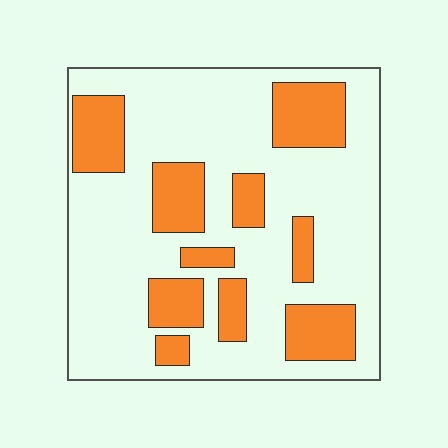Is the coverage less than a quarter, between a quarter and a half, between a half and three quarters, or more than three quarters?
Between a quarter and a half.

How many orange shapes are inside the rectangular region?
10.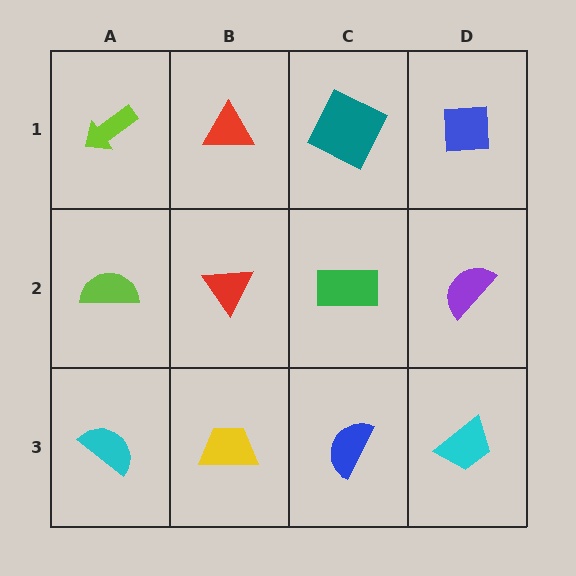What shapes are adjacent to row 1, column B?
A red triangle (row 2, column B), a lime arrow (row 1, column A), a teal square (row 1, column C).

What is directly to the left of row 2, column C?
A red triangle.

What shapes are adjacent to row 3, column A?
A lime semicircle (row 2, column A), a yellow trapezoid (row 3, column B).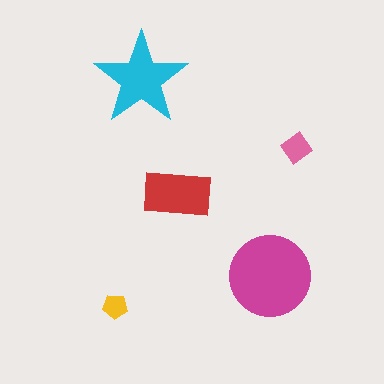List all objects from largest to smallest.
The magenta circle, the cyan star, the red rectangle, the pink diamond, the yellow pentagon.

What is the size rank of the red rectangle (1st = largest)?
3rd.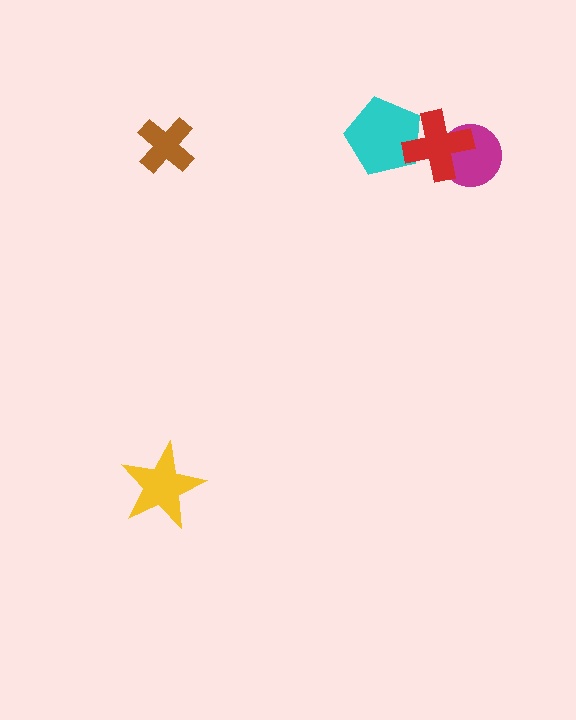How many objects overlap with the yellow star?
0 objects overlap with the yellow star.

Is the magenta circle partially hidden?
Yes, it is partially covered by another shape.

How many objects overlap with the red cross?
2 objects overlap with the red cross.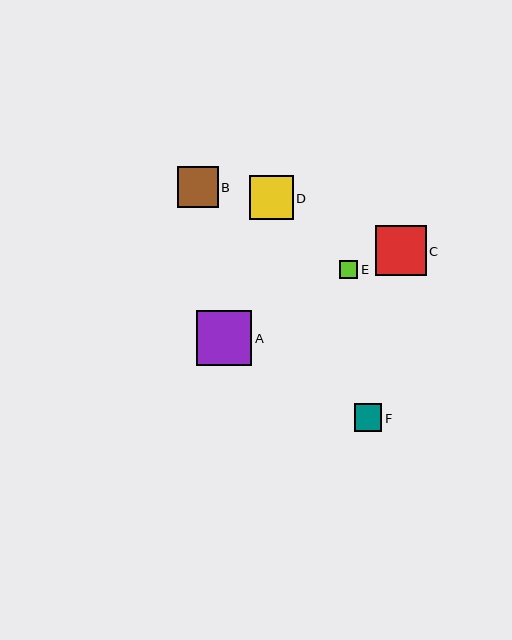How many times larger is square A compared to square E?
Square A is approximately 3.1 times the size of square E.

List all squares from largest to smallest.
From largest to smallest: A, C, D, B, F, E.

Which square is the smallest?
Square E is the smallest with a size of approximately 18 pixels.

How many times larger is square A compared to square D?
Square A is approximately 1.3 times the size of square D.